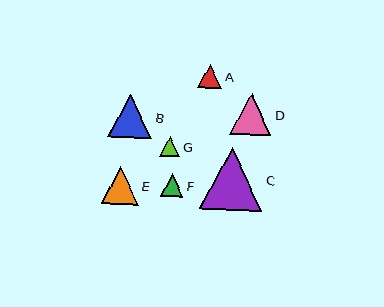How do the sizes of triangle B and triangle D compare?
Triangle B and triangle D are approximately the same size.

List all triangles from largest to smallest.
From largest to smallest: C, B, D, E, A, F, G.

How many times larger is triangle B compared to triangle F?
Triangle B is approximately 1.9 times the size of triangle F.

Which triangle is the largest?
Triangle C is the largest with a size of approximately 62 pixels.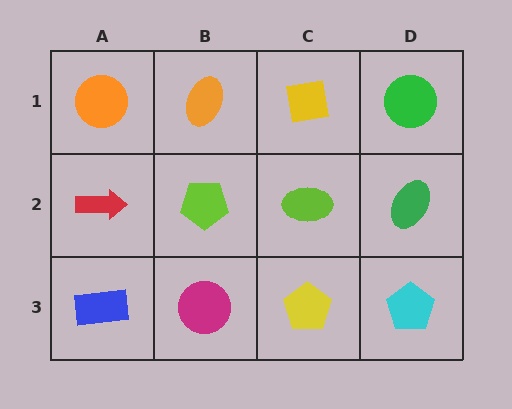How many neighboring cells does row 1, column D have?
2.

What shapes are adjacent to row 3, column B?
A lime pentagon (row 2, column B), a blue rectangle (row 3, column A), a yellow pentagon (row 3, column C).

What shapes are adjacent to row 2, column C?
A yellow square (row 1, column C), a yellow pentagon (row 3, column C), a lime pentagon (row 2, column B), a green ellipse (row 2, column D).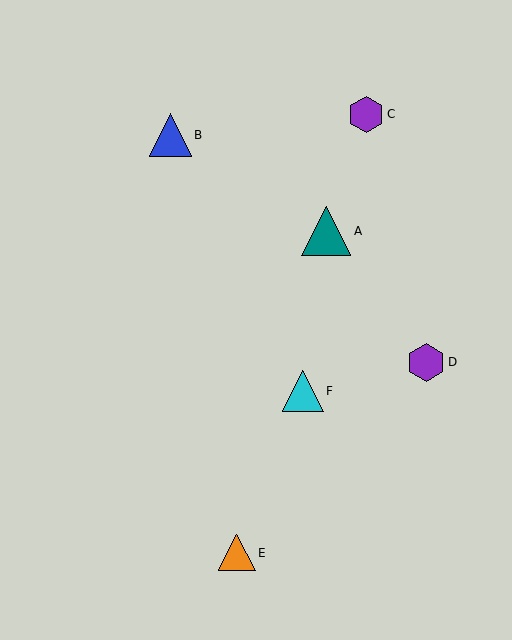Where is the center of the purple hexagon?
The center of the purple hexagon is at (366, 114).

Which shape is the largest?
The teal triangle (labeled A) is the largest.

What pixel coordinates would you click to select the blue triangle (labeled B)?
Click at (170, 135) to select the blue triangle B.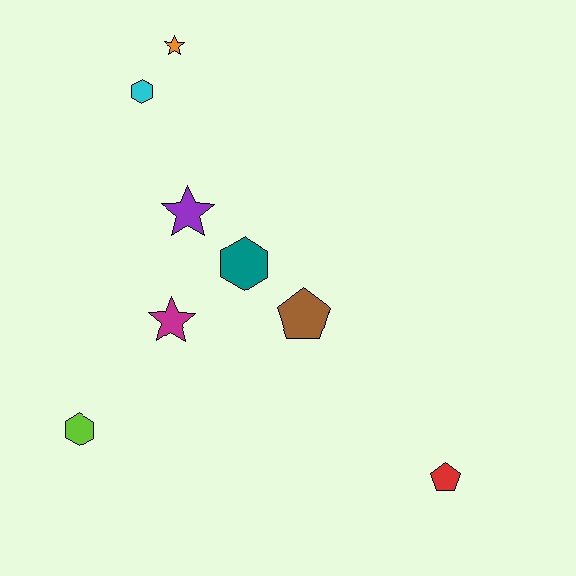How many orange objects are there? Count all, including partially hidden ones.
There is 1 orange object.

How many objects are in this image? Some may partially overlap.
There are 8 objects.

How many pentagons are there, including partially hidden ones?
There are 2 pentagons.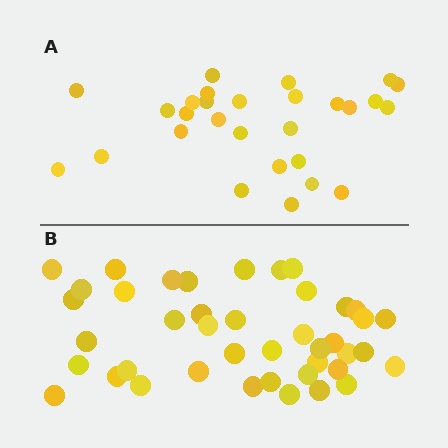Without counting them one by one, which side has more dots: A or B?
Region B (the bottom region) has more dots.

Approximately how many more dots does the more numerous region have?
Region B has approximately 15 more dots than region A.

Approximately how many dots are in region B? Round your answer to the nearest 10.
About 40 dots. (The exact count is 42, which rounds to 40.)